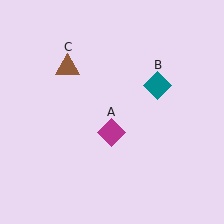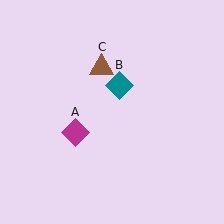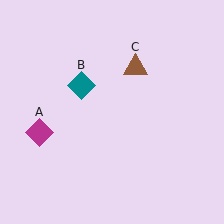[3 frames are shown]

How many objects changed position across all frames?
3 objects changed position: magenta diamond (object A), teal diamond (object B), brown triangle (object C).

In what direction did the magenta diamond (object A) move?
The magenta diamond (object A) moved left.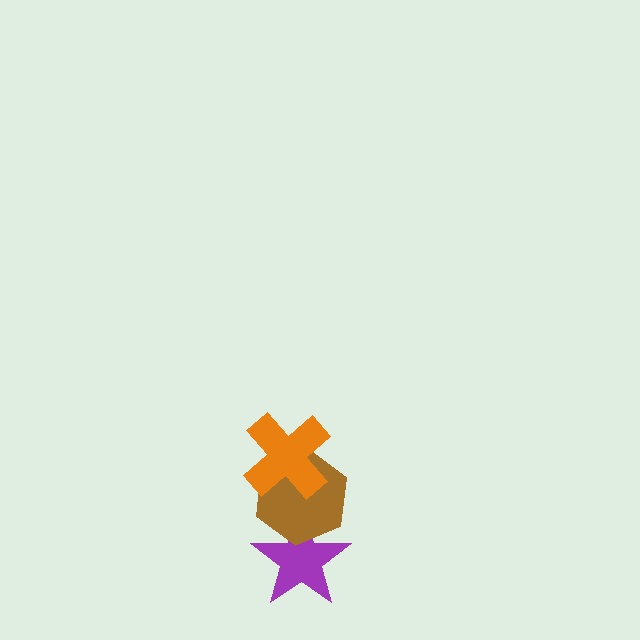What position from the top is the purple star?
The purple star is 3rd from the top.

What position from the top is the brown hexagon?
The brown hexagon is 2nd from the top.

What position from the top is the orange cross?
The orange cross is 1st from the top.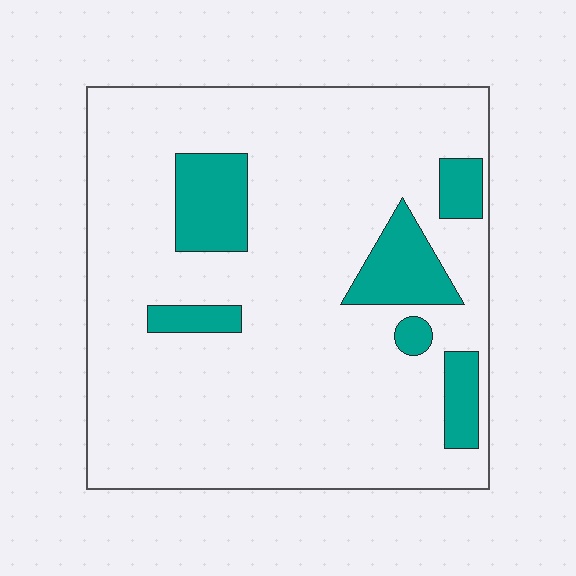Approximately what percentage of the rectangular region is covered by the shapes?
Approximately 15%.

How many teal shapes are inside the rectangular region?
6.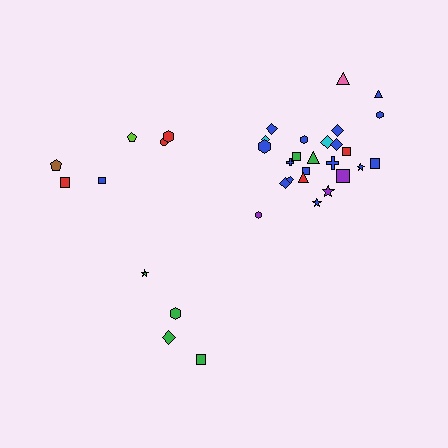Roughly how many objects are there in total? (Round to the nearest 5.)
Roughly 35 objects in total.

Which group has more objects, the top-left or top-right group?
The top-right group.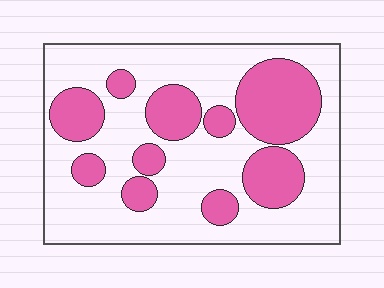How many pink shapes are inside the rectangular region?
10.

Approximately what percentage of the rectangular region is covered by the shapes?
Approximately 30%.